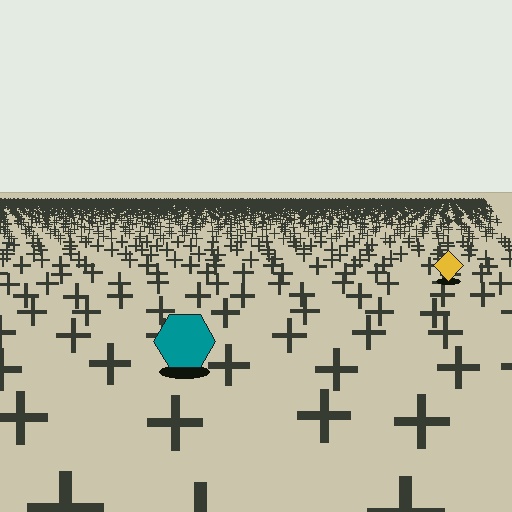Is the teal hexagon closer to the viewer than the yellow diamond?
Yes. The teal hexagon is closer — you can tell from the texture gradient: the ground texture is coarser near it.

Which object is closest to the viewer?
The teal hexagon is closest. The texture marks near it are larger and more spread out.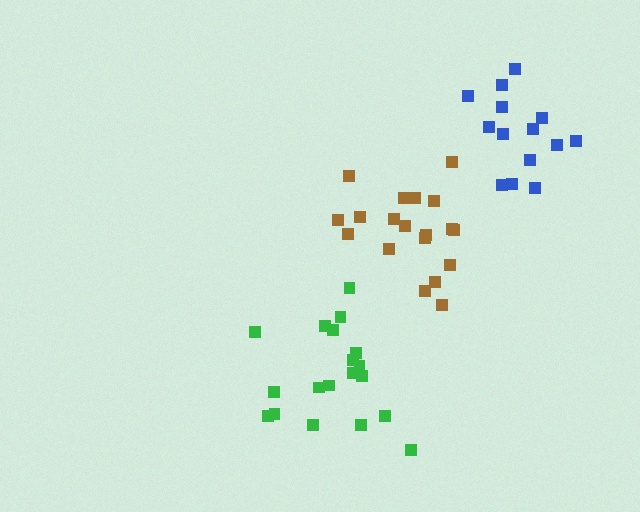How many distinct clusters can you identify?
There are 3 distinct clusters.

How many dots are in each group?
Group 1: 19 dots, Group 2: 19 dots, Group 3: 14 dots (52 total).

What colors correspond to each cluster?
The clusters are colored: brown, green, blue.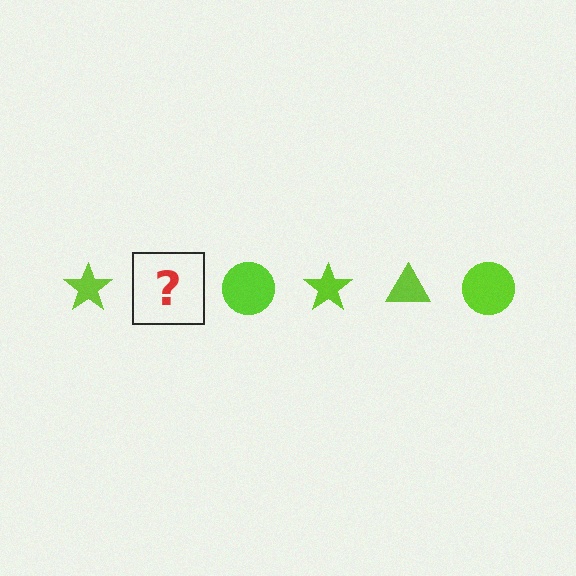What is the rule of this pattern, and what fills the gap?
The rule is that the pattern cycles through star, triangle, circle shapes in lime. The gap should be filled with a lime triangle.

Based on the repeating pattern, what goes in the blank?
The blank should be a lime triangle.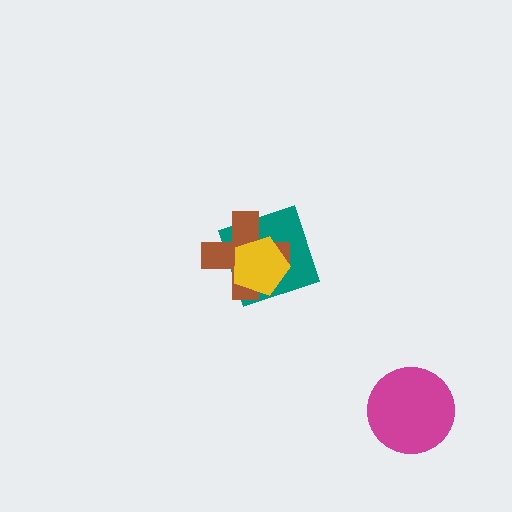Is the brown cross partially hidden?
Yes, it is partially covered by another shape.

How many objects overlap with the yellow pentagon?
2 objects overlap with the yellow pentagon.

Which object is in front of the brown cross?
The yellow pentagon is in front of the brown cross.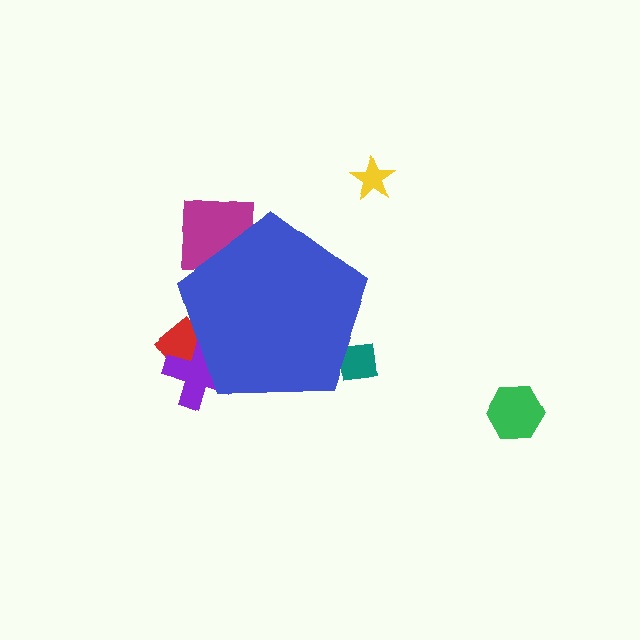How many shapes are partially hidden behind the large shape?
4 shapes are partially hidden.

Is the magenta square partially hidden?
Yes, the magenta square is partially hidden behind the blue pentagon.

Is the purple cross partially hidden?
Yes, the purple cross is partially hidden behind the blue pentagon.